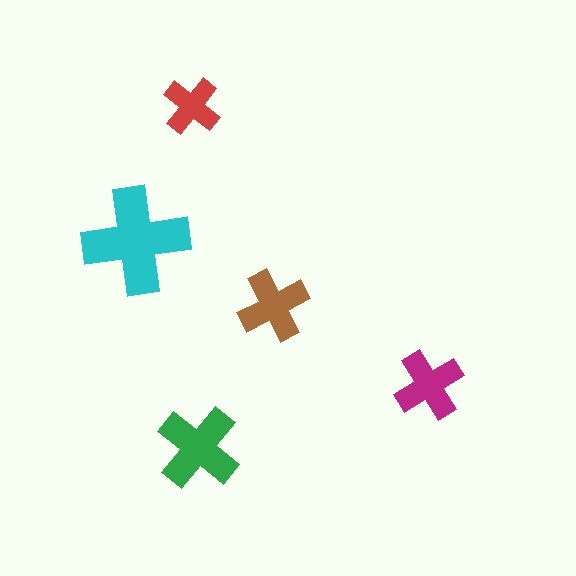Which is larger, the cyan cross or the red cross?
The cyan one.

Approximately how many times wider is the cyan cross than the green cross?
About 1.5 times wider.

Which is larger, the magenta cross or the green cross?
The green one.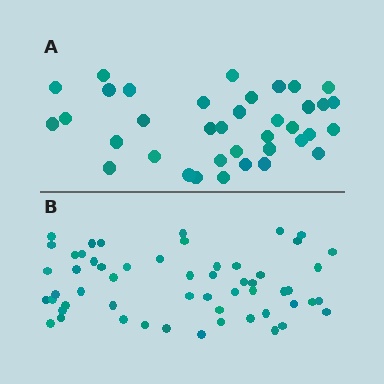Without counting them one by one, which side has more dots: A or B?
Region B (the bottom region) has more dots.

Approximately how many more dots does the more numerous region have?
Region B has approximately 20 more dots than region A.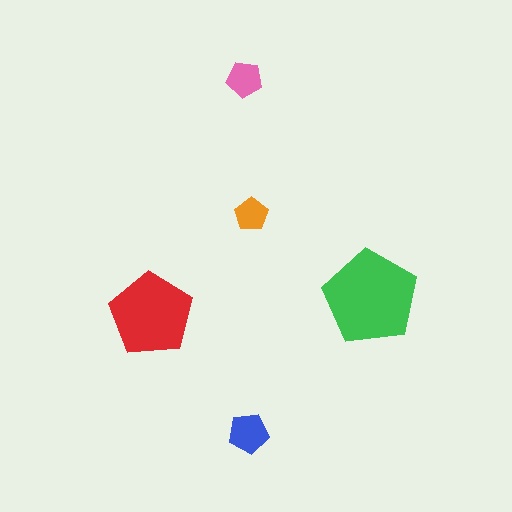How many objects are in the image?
There are 5 objects in the image.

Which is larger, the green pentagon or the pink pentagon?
The green one.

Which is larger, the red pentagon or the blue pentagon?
The red one.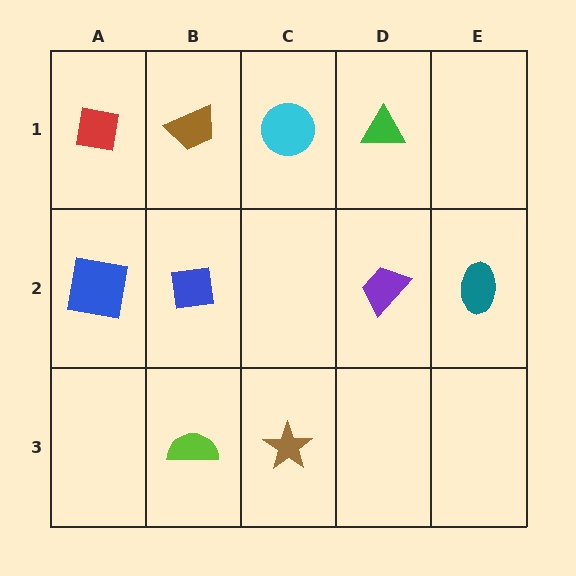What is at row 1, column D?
A green triangle.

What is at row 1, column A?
A red square.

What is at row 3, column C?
A brown star.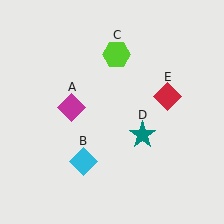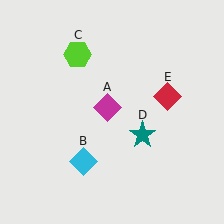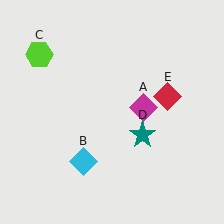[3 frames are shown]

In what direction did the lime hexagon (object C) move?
The lime hexagon (object C) moved left.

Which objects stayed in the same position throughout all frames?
Cyan diamond (object B) and teal star (object D) and red diamond (object E) remained stationary.